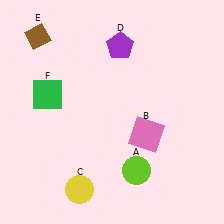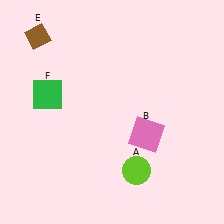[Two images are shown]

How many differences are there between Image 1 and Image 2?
There are 2 differences between the two images.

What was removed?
The purple pentagon (D), the yellow circle (C) were removed in Image 2.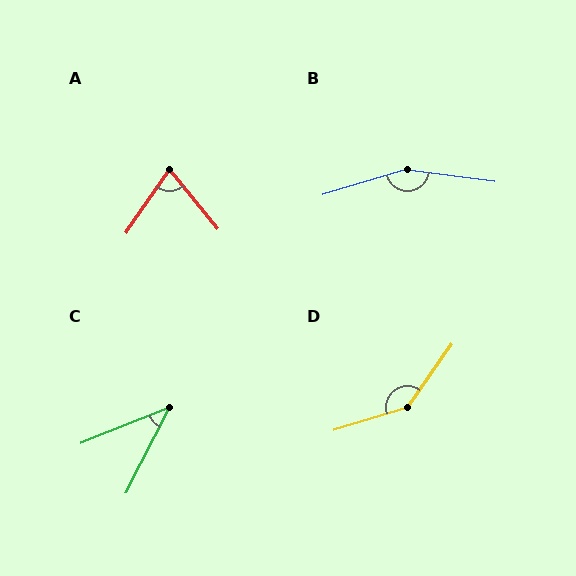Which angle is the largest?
B, at approximately 156 degrees.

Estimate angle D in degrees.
Approximately 142 degrees.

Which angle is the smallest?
C, at approximately 41 degrees.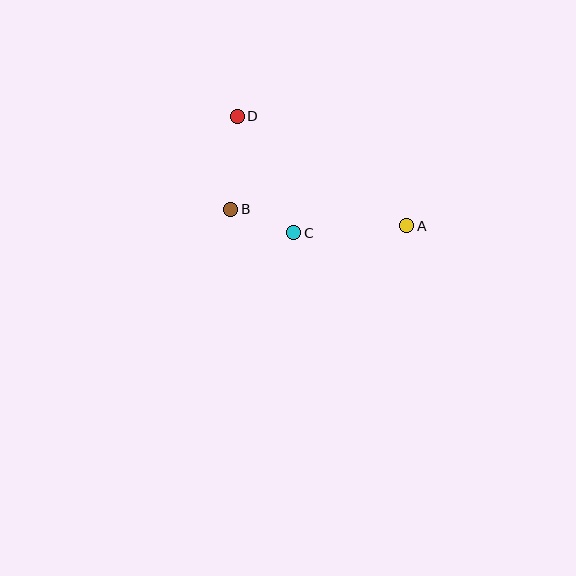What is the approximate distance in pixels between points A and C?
The distance between A and C is approximately 113 pixels.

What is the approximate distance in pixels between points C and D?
The distance between C and D is approximately 129 pixels.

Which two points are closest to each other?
Points B and C are closest to each other.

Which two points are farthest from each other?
Points A and D are farthest from each other.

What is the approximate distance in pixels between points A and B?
The distance between A and B is approximately 177 pixels.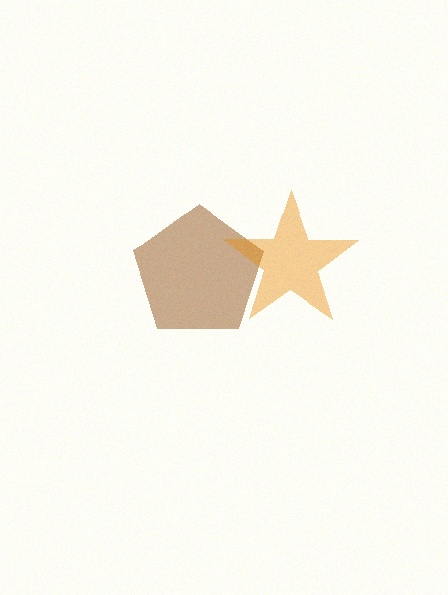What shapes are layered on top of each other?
The layered shapes are: a brown pentagon, an orange star.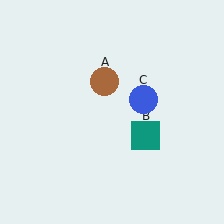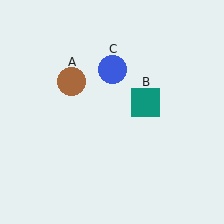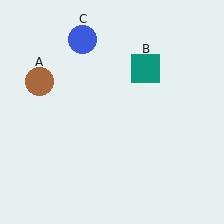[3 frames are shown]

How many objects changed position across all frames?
3 objects changed position: brown circle (object A), teal square (object B), blue circle (object C).